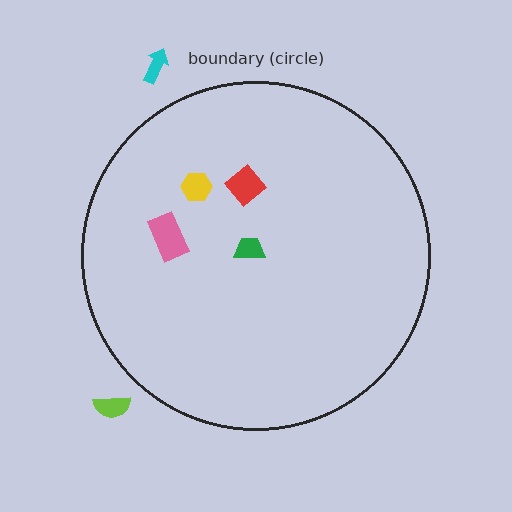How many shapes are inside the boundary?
4 inside, 2 outside.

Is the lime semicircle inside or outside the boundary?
Outside.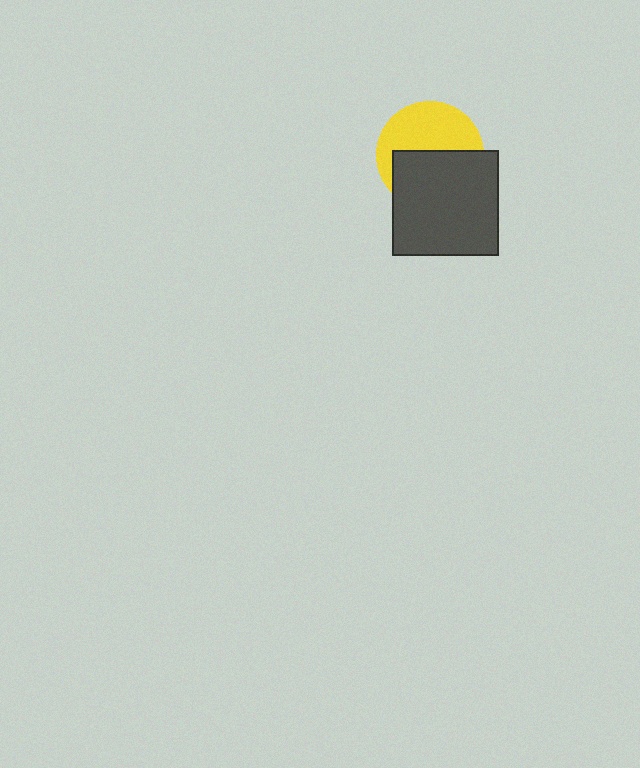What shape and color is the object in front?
The object in front is a dark gray square.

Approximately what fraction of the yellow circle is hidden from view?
Roughly 51% of the yellow circle is hidden behind the dark gray square.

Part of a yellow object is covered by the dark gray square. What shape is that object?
It is a circle.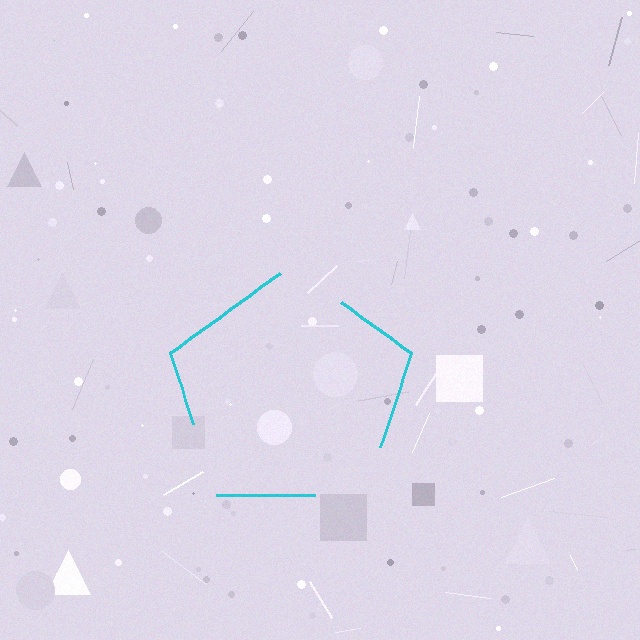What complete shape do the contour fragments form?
The contour fragments form a pentagon.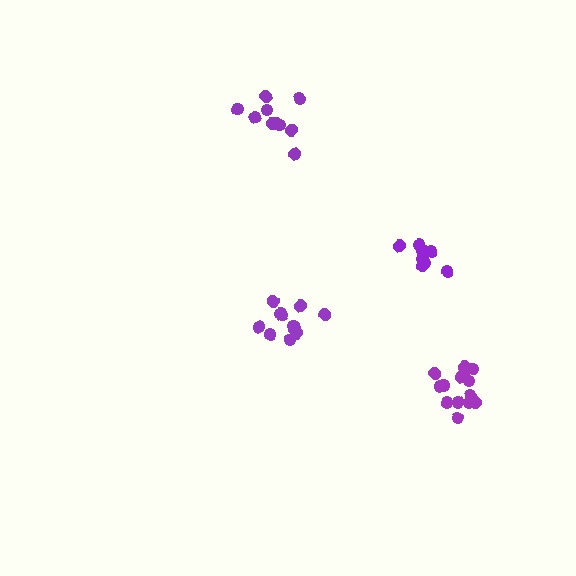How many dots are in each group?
Group 1: 10 dots, Group 2: 14 dots, Group 3: 11 dots, Group 4: 8 dots (43 total).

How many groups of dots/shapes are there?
There are 4 groups.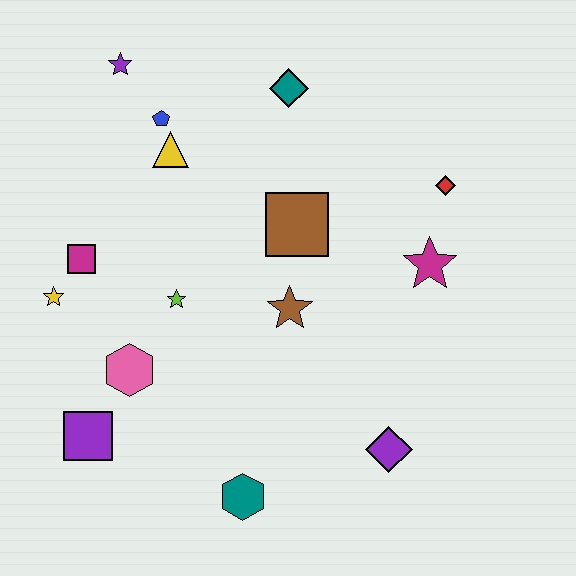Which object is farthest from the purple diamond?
The purple star is farthest from the purple diamond.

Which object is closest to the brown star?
The brown square is closest to the brown star.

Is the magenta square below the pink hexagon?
No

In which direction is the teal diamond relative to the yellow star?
The teal diamond is to the right of the yellow star.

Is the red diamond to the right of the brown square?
Yes